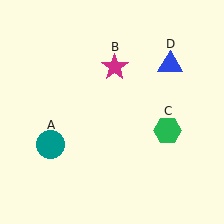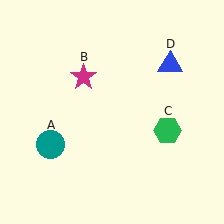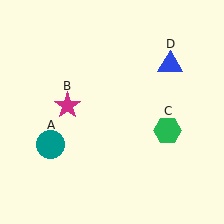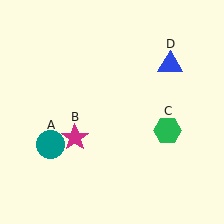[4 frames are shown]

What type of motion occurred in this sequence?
The magenta star (object B) rotated counterclockwise around the center of the scene.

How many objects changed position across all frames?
1 object changed position: magenta star (object B).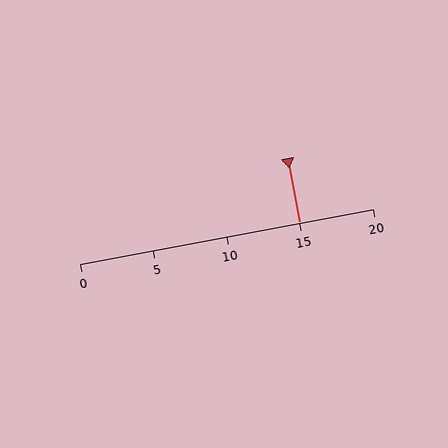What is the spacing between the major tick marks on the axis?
The major ticks are spaced 5 apart.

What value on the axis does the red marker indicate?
The marker indicates approximately 15.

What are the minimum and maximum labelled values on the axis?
The axis runs from 0 to 20.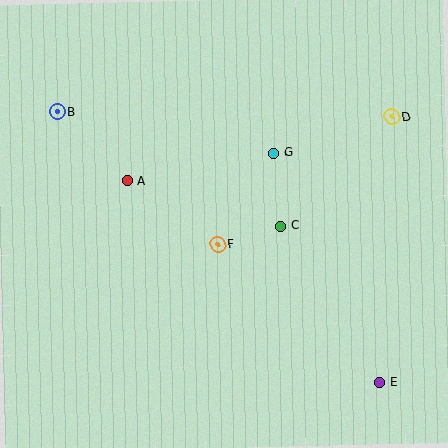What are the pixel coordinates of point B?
Point B is at (58, 112).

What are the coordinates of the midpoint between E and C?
The midpoint between E and C is at (330, 304).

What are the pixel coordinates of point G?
Point G is at (274, 153).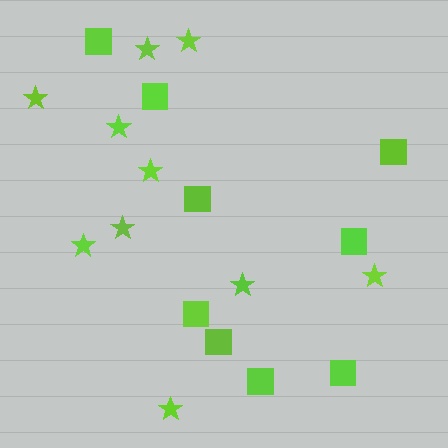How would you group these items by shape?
There are 2 groups: one group of squares (9) and one group of stars (10).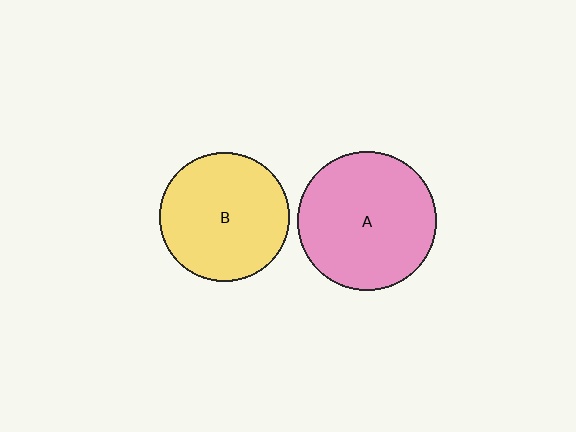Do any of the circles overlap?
No, none of the circles overlap.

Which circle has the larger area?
Circle A (pink).